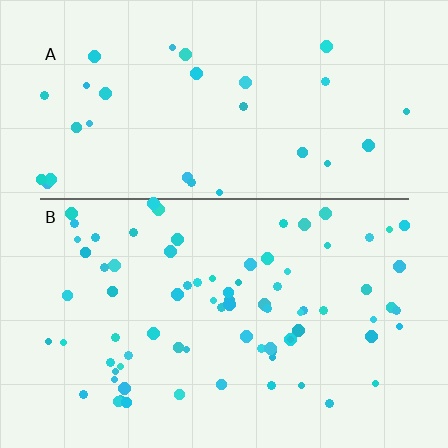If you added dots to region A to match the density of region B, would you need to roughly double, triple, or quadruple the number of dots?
Approximately double.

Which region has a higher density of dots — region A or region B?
B (the bottom).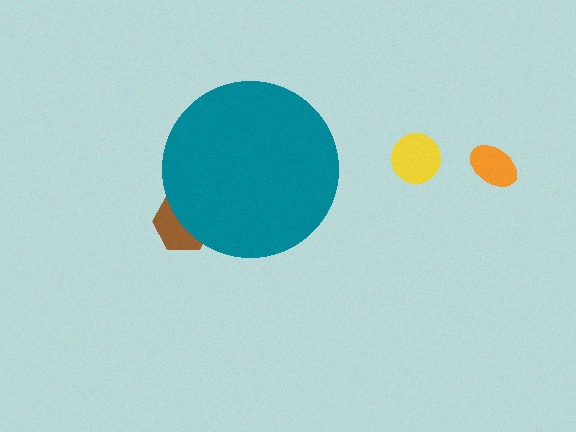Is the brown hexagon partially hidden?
Yes, the brown hexagon is partially hidden behind the teal circle.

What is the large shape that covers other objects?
A teal circle.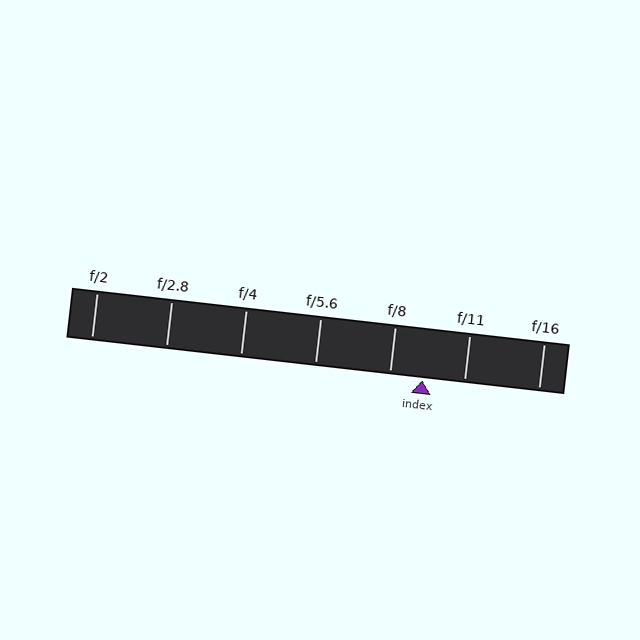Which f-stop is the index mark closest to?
The index mark is closest to f/8.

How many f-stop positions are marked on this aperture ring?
There are 7 f-stop positions marked.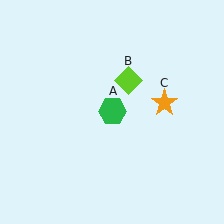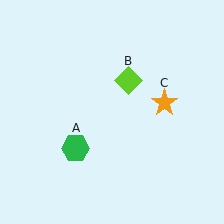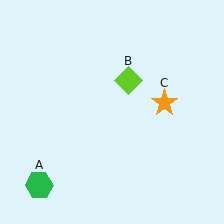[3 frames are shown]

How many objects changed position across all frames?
1 object changed position: green hexagon (object A).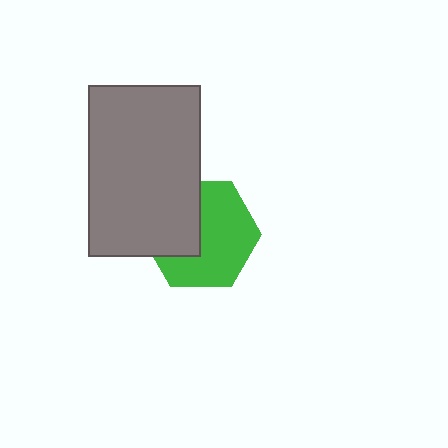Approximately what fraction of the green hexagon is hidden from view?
Roughly 38% of the green hexagon is hidden behind the gray rectangle.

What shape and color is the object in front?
The object in front is a gray rectangle.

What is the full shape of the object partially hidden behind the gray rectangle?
The partially hidden object is a green hexagon.